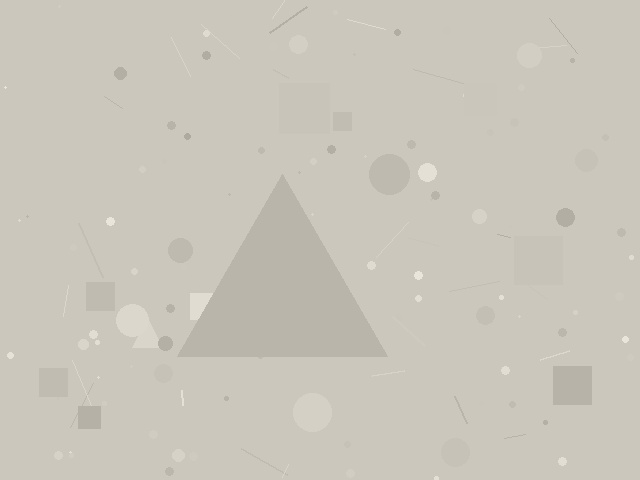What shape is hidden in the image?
A triangle is hidden in the image.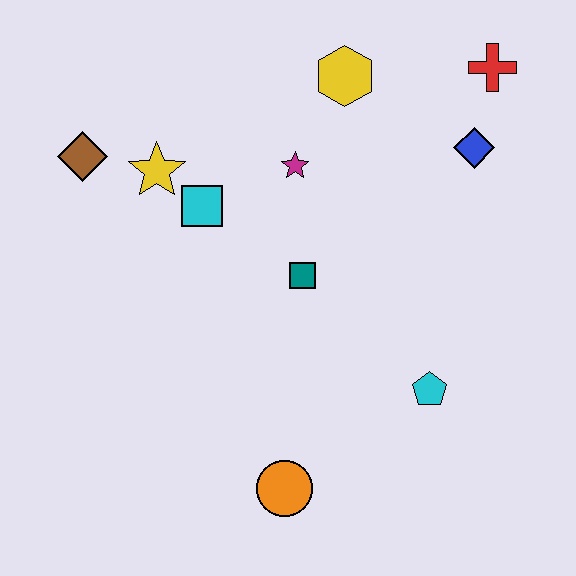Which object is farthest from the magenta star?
The orange circle is farthest from the magenta star.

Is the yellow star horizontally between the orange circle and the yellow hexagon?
No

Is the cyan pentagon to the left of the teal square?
No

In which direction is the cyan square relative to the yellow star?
The cyan square is to the right of the yellow star.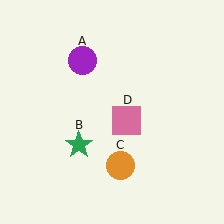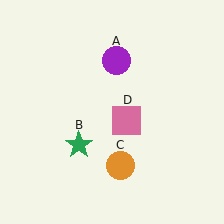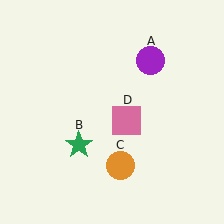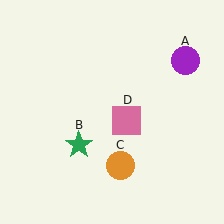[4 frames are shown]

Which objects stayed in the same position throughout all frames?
Green star (object B) and orange circle (object C) and pink square (object D) remained stationary.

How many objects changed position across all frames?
1 object changed position: purple circle (object A).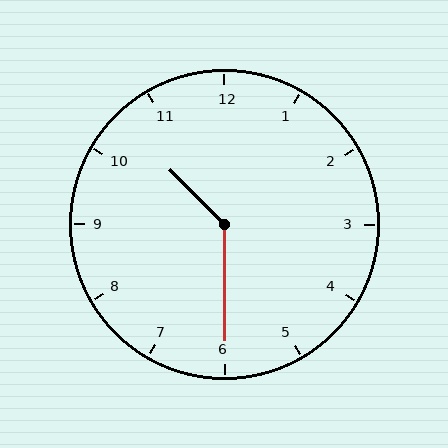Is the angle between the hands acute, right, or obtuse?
It is obtuse.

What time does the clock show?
10:30.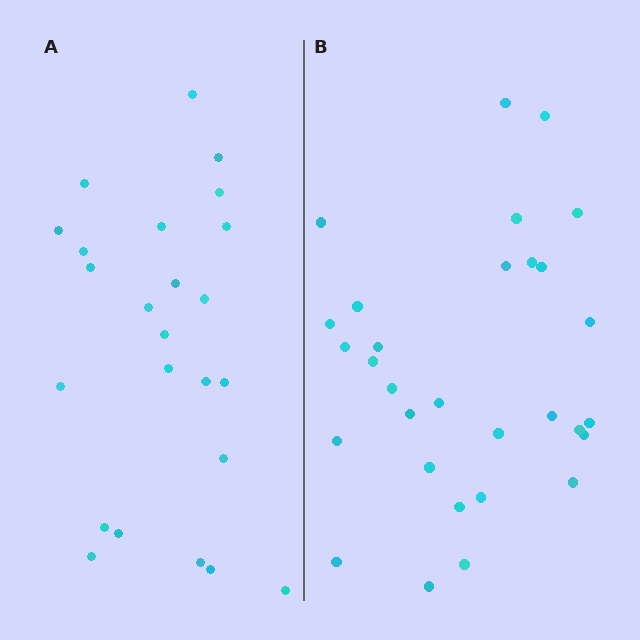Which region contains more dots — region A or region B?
Region B (the right region) has more dots.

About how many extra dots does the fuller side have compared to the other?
Region B has about 6 more dots than region A.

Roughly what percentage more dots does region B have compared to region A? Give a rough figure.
About 25% more.